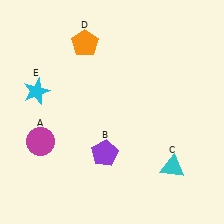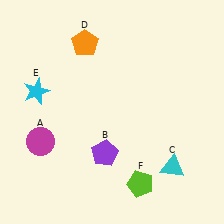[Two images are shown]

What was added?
A lime pentagon (F) was added in Image 2.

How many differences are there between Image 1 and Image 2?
There is 1 difference between the two images.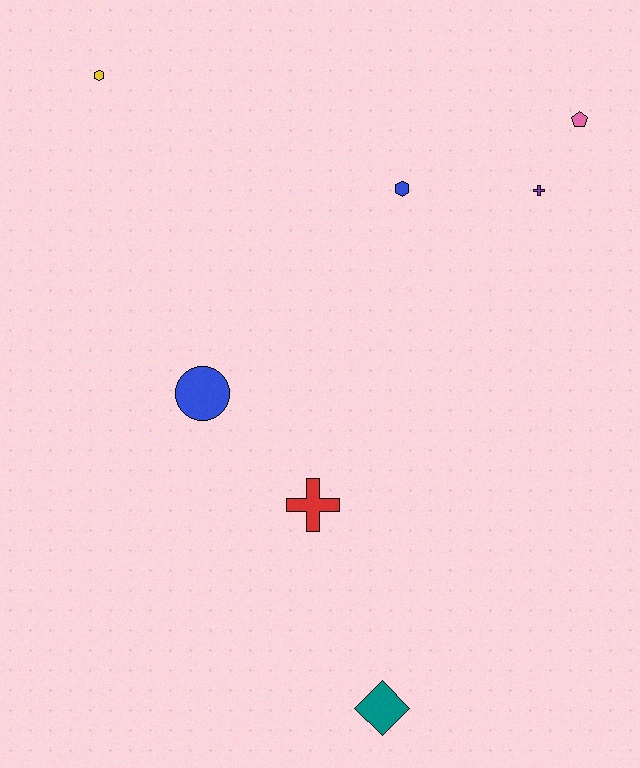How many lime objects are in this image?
There are no lime objects.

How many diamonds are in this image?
There is 1 diamond.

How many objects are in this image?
There are 7 objects.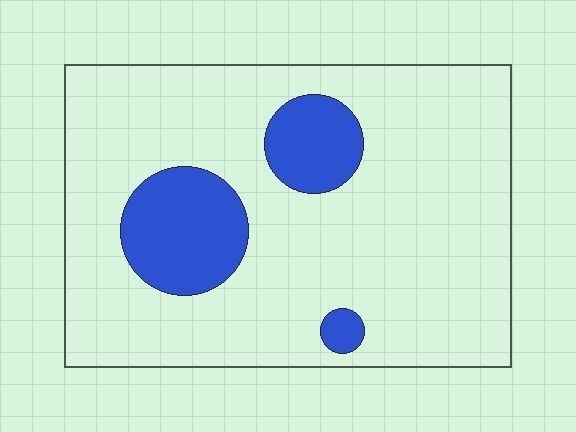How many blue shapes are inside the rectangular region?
3.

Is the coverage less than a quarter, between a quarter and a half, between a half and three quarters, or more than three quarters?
Less than a quarter.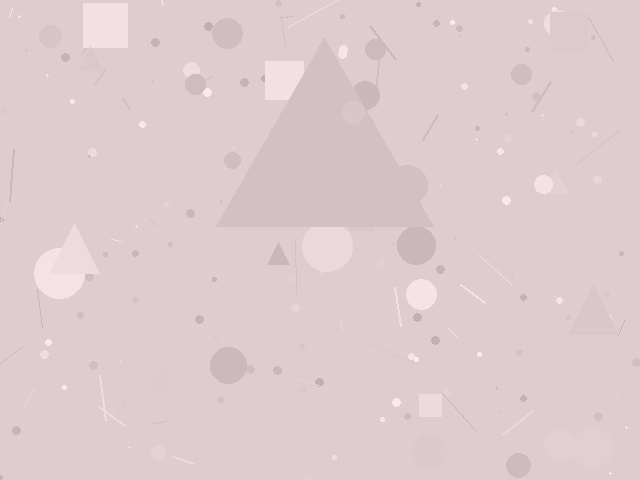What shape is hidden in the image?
A triangle is hidden in the image.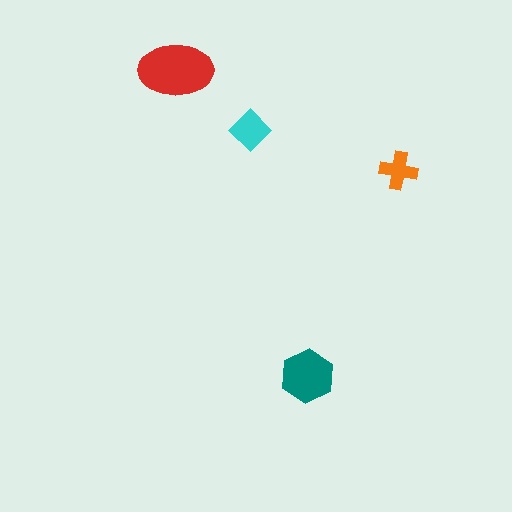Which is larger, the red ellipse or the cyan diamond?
The red ellipse.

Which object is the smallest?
The orange cross.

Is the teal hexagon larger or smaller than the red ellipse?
Smaller.